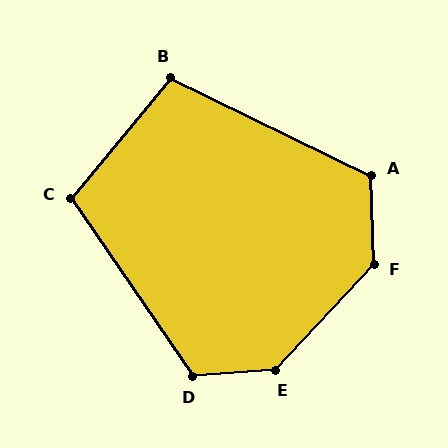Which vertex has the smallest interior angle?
B, at approximately 104 degrees.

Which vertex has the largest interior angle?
E, at approximately 137 degrees.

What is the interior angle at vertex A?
Approximately 118 degrees (obtuse).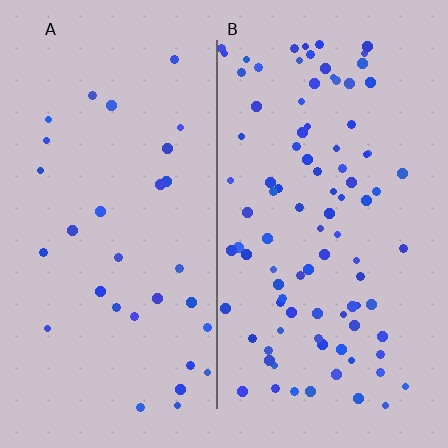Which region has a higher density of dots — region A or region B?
B (the right).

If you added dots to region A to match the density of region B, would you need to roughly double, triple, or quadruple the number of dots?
Approximately triple.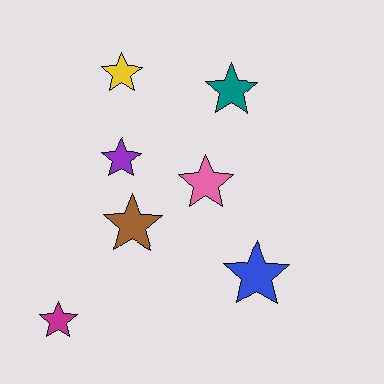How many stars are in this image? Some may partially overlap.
There are 7 stars.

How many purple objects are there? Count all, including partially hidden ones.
There is 1 purple object.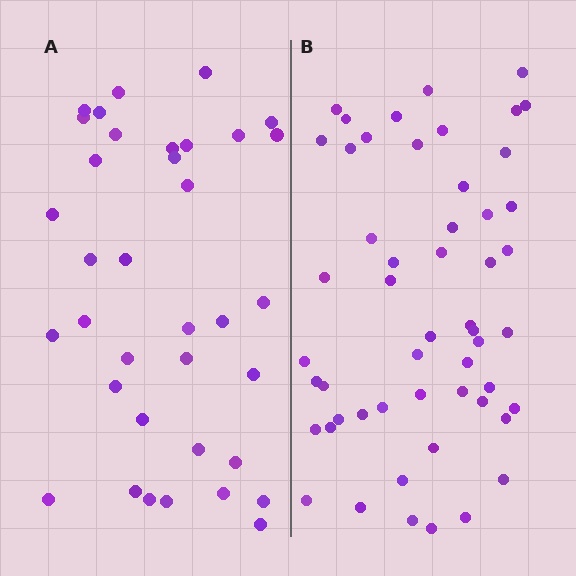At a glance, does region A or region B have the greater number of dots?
Region B (the right region) has more dots.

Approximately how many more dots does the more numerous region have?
Region B has approximately 15 more dots than region A.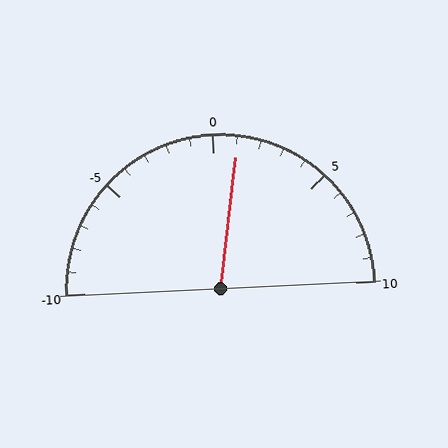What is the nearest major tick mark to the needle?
The nearest major tick mark is 0.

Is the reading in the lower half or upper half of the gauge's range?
The reading is in the upper half of the range (-10 to 10).